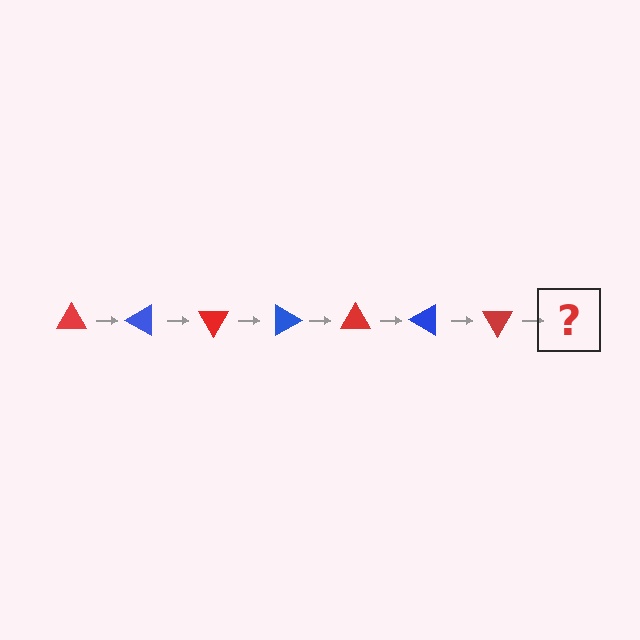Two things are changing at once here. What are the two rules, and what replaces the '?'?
The two rules are that it rotates 30 degrees each step and the color cycles through red and blue. The '?' should be a blue triangle, rotated 210 degrees from the start.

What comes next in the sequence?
The next element should be a blue triangle, rotated 210 degrees from the start.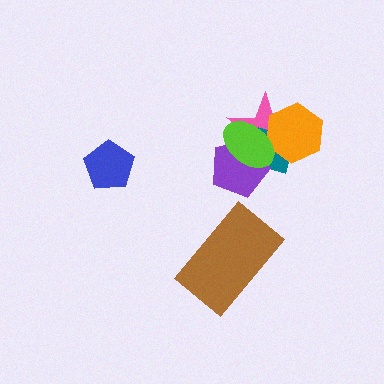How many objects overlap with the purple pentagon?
3 objects overlap with the purple pentagon.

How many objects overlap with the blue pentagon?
0 objects overlap with the blue pentagon.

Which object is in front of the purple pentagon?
The lime ellipse is in front of the purple pentagon.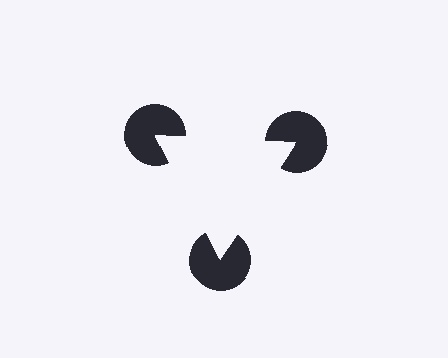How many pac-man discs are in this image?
There are 3 — one at each vertex of the illusory triangle.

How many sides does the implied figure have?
3 sides.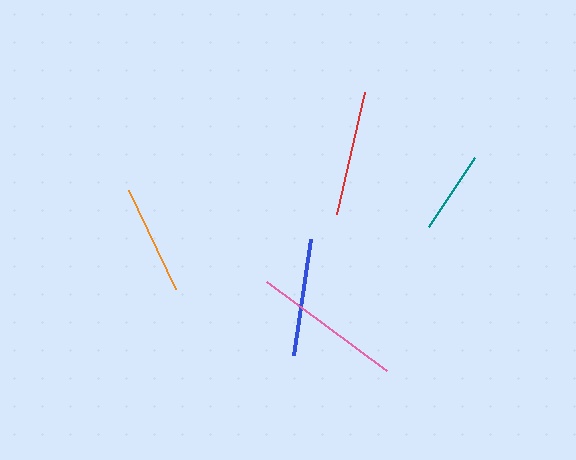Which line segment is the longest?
The pink line is the longest at approximately 150 pixels.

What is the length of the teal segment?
The teal segment is approximately 82 pixels long.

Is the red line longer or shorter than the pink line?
The pink line is longer than the red line.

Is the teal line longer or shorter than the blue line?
The blue line is longer than the teal line.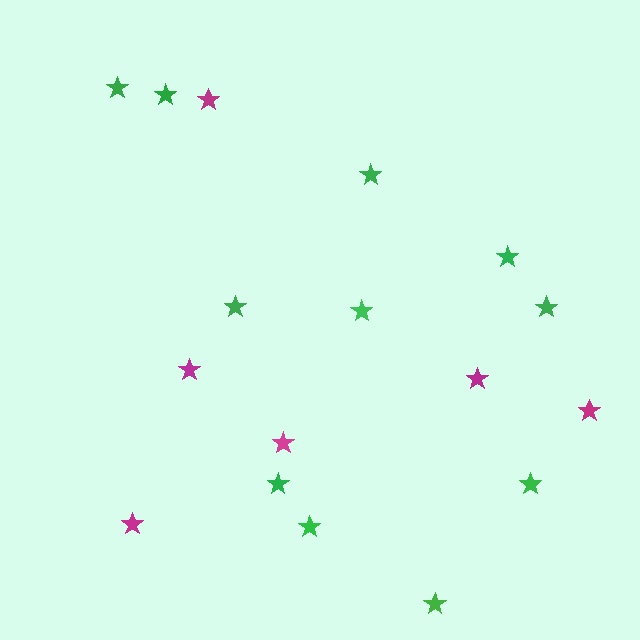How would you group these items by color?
There are 2 groups: one group of green stars (11) and one group of magenta stars (6).